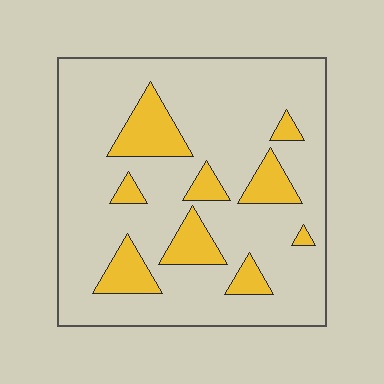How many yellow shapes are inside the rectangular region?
9.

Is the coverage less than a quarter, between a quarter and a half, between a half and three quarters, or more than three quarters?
Less than a quarter.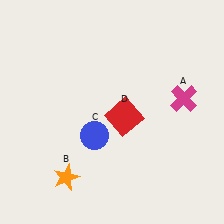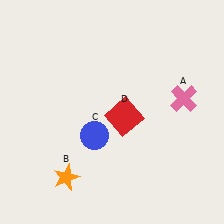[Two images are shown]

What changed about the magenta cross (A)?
In Image 1, A is magenta. In Image 2, it changed to pink.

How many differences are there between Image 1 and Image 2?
There is 1 difference between the two images.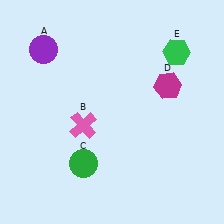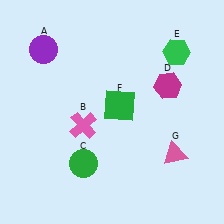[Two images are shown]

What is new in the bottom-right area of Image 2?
A pink triangle (G) was added in the bottom-right area of Image 2.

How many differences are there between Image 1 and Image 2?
There are 2 differences between the two images.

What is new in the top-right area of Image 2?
A green square (F) was added in the top-right area of Image 2.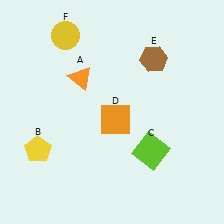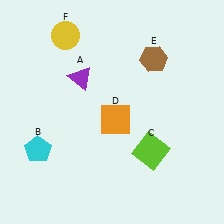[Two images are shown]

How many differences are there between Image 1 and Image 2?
There are 2 differences between the two images.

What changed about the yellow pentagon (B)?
In Image 1, B is yellow. In Image 2, it changed to cyan.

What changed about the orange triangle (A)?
In Image 1, A is orange. In Image 2, it changed to purple.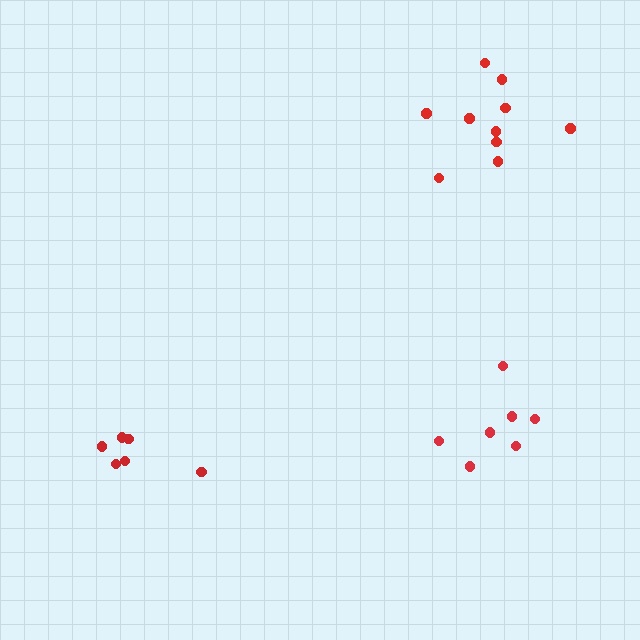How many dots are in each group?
Group 1: 7 dots, Group 2: 10 dots, Group 3: 6 dots (23 total).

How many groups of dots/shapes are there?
There are 3 groups.